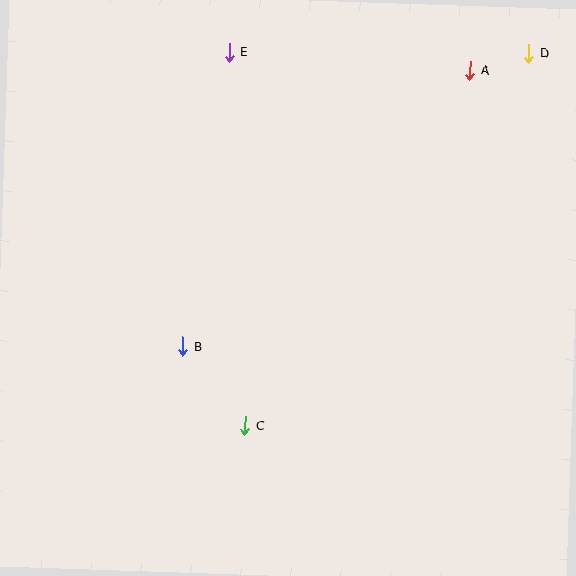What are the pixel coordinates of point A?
Point A is at (470, 70).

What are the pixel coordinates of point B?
Point B is at (183, 346).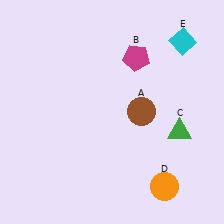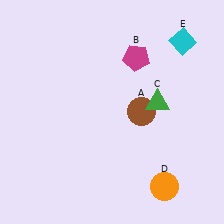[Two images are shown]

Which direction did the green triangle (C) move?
The green triangle (C) moved up.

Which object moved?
The green triangle (C) moved up.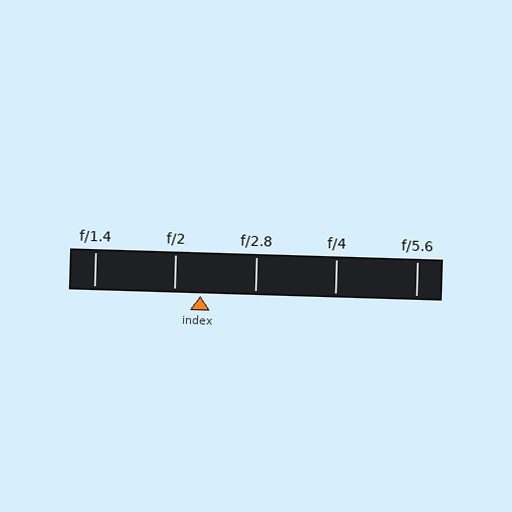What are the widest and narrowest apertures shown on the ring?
The widest aperture shown is f/1.4 and the narrowest is f/5.6.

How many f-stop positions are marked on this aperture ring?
There are 5 f-stop positions marked.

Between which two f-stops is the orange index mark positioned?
The index mark is between f/2 and f/2.8.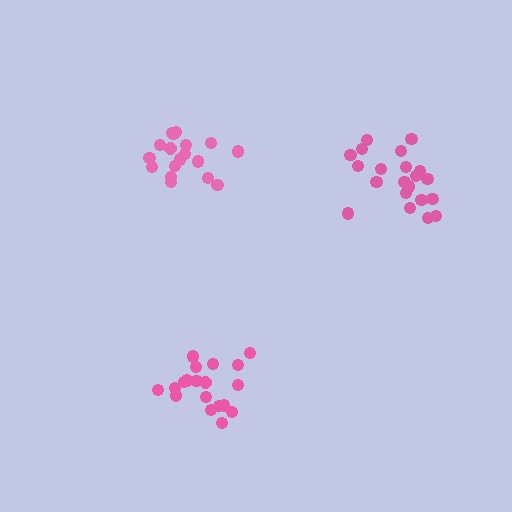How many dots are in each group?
Group 1: 18 dots, Group 2: 19 dots, Group 3: 21 dots (58 total).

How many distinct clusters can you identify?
There are 3 distinct clusters.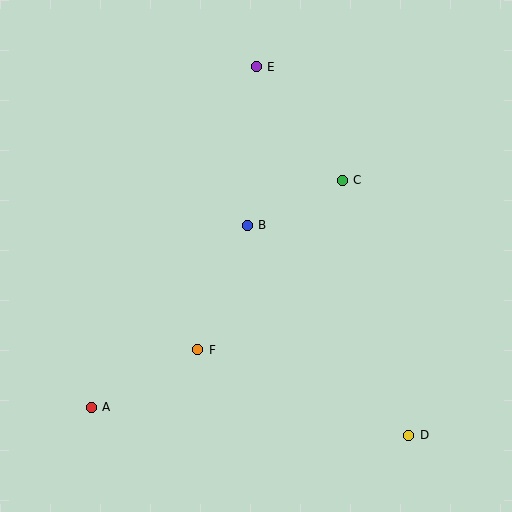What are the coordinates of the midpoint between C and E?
The midpoint between C and E is at (299, 124).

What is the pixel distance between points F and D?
The distance between F and D is 228 pixels.